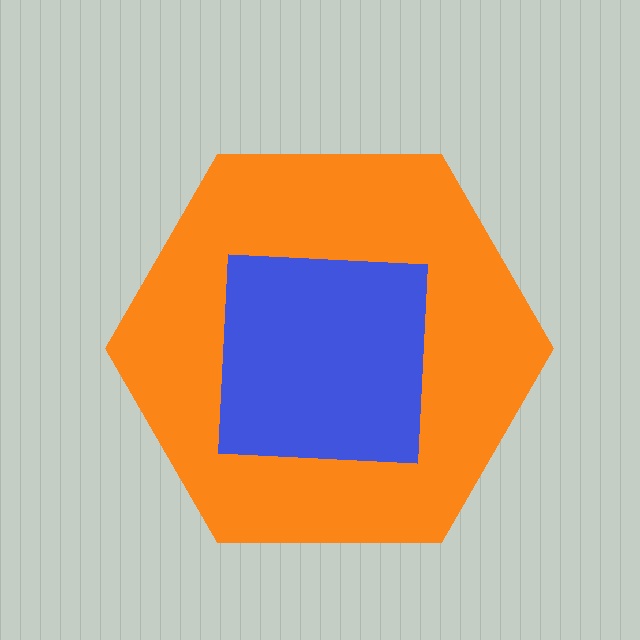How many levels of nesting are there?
2.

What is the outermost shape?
The orange hexagon.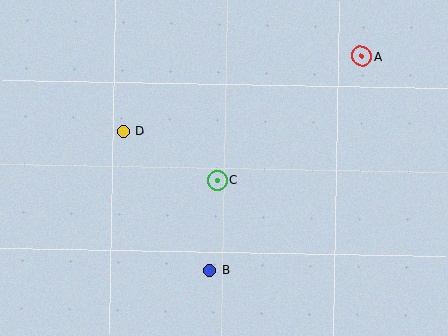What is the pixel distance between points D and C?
The distance between D and C is 106 pixels.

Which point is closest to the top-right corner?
Point A is closest to the top-right corner.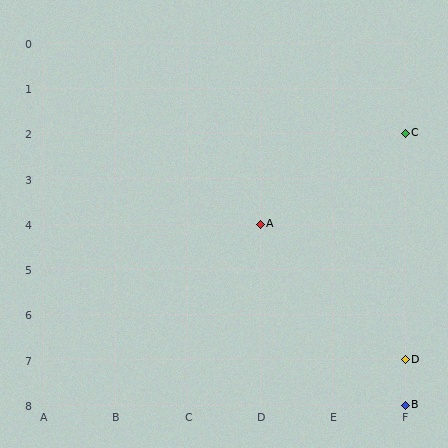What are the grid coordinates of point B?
Point B is at grid coordinates (F, 8).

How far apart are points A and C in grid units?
Points A and C are 2 columns and 2 rows apart (about 2.8 grid units diagonally).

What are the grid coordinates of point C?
Point C is at grid coordinates (F, 2).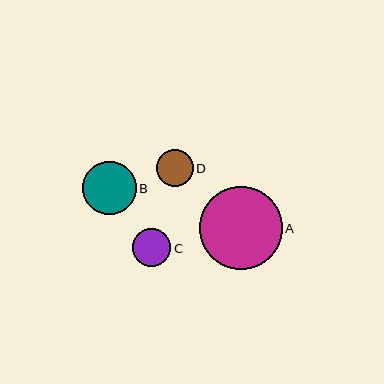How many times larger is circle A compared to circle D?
Circle A is approximately 2.3 times the size of circle D.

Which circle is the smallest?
Circle D is the smallest with a size of approximately 36 pixels.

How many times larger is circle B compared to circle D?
Circle B is approximately 1.5 times the size of circle D.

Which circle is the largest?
Circle A is the largest with a size of approximately 83 pixels.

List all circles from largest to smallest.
From largest to smallest: A, B, C, D.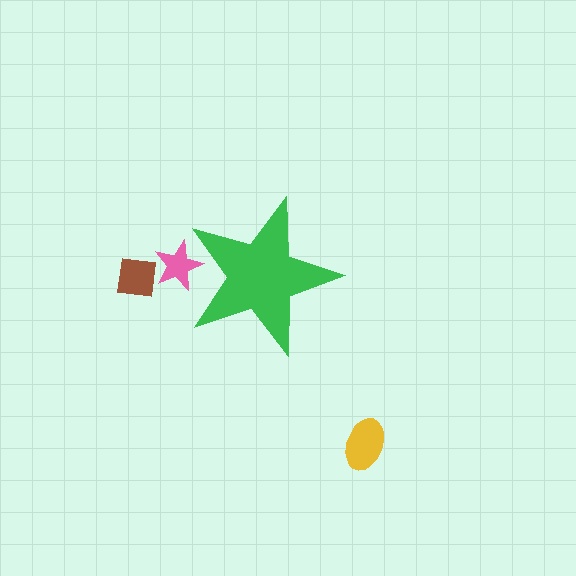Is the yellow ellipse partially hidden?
No, the yellow ellipse is fully visible.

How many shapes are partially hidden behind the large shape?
1 shape is partially hidden.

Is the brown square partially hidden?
No, the brown square is fully visible.